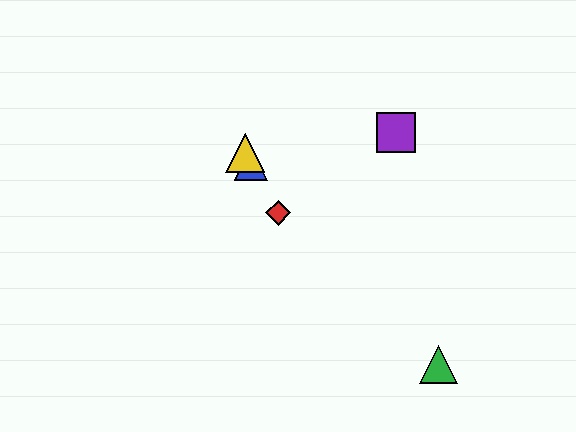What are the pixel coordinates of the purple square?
The purple square is at (396, 133).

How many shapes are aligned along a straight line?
3 shapes (the red diamond, the blue triangle, the yellow triangle) are aligned along a straight line.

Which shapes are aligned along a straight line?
The red diamond, the blue triangle, the yellow triangle are aligned along a straight line.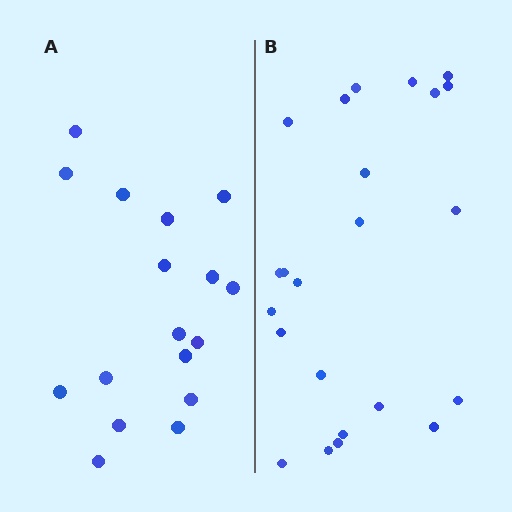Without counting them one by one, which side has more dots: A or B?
Region B (the right region) has more dots.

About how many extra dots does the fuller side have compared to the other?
Region B has about 6 more dots than region A.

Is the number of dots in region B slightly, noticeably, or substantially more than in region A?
Region B has noticeably more, but not dramatically so. The ratio is roughly 1.4 to 1.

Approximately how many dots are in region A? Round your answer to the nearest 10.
About 20 dots. (The exact count is 17, which rounds to 20.)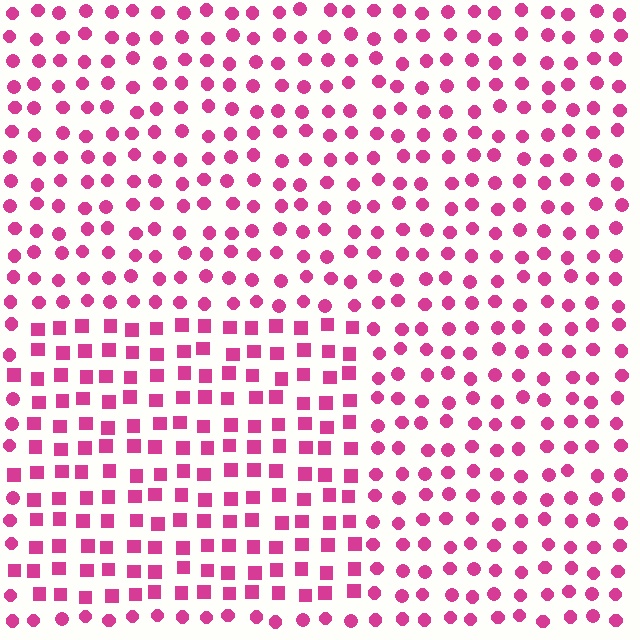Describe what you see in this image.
The image is filled with small magenta elements arranged in a uniform grid. A rectangle-shaped region contains squares, while the surrounding area contains circles. The boundary is defined purely by the change in element shape.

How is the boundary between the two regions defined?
The boundary is defined by a change in element shape: squares inside vs. circles outside. All elements share the same color and spacing.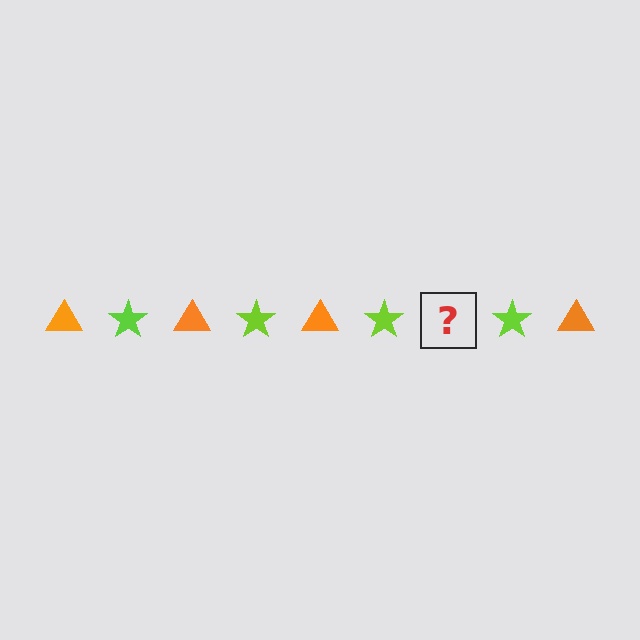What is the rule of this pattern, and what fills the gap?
The rule is that the pattern alternates between orange triangle and lime star. The gap should be filled with an orange triangle.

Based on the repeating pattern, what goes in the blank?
The blank should be an orange triangle.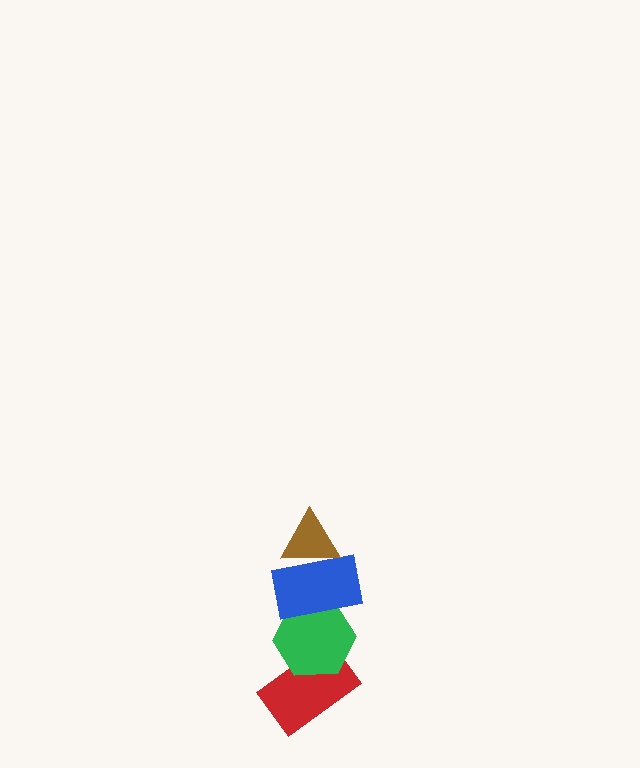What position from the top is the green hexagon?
The green hexagon is 3rd from the top.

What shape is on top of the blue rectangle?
The brown triangle is on top of the blue rectangle.